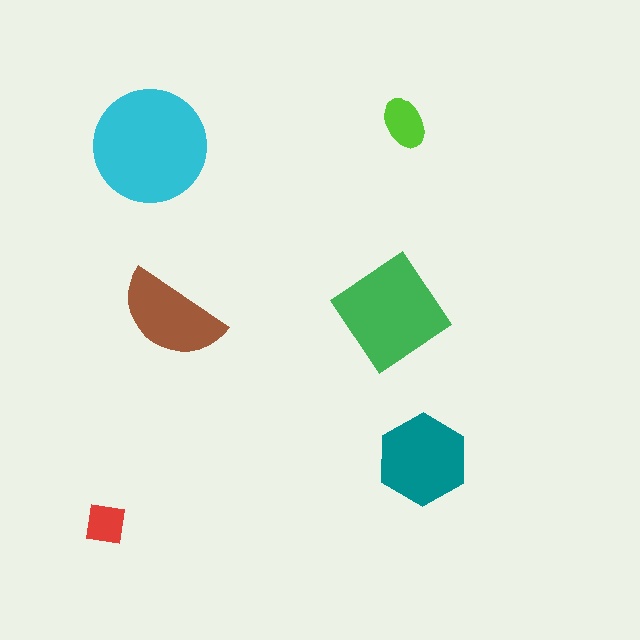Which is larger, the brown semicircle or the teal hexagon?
The teal hexagon.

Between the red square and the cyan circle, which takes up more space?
The cyan circle.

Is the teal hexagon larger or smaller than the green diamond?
Smaller.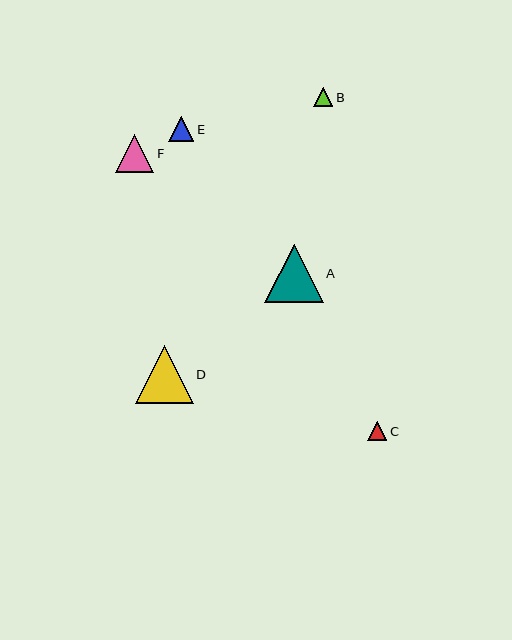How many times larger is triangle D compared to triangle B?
Triangle D is approximately 3.1 times the size of triangle B.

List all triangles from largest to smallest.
From largest to smallest: A, D, F, E, C, B.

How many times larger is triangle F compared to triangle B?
Triangle F is approximately 2.0 times the size of triangle B.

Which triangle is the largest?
Triangle A is the largest with a size of approximately 58 pixels.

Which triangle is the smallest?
Triangle B is the smallest with a size of approximately 19 pixels.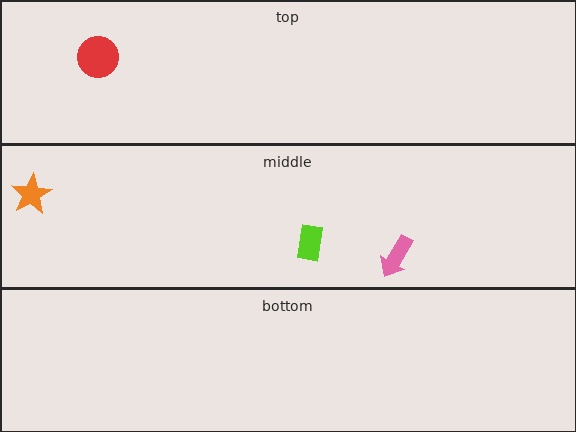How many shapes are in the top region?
1.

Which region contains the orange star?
The middle region.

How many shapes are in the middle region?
3.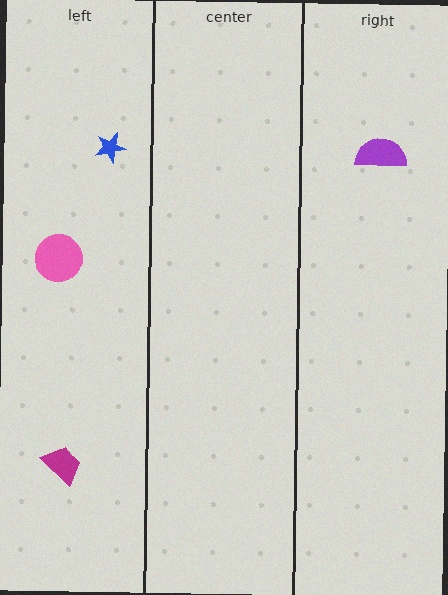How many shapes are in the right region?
1.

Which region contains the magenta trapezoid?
The left region.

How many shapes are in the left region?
3.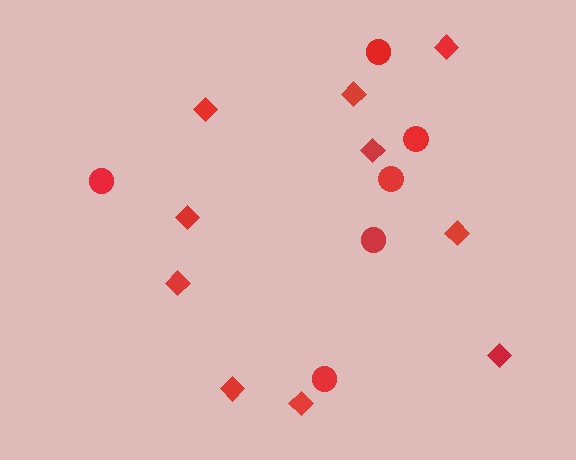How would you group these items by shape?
There are 2 groups: one group of diamonds (10) and one group of circles (6).